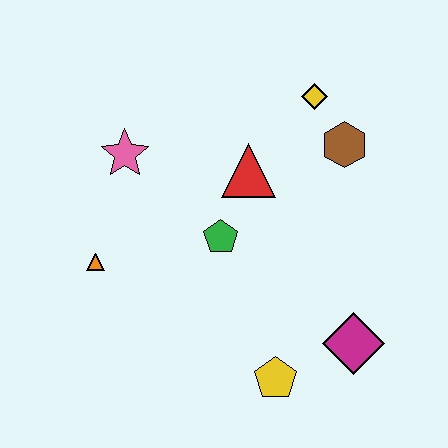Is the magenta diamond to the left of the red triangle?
No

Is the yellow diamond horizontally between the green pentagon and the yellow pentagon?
No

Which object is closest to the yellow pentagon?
The magenta diamond is closest to the yellow pentagon.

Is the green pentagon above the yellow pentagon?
Yes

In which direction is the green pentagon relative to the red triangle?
The green pentagon is below the red triangle.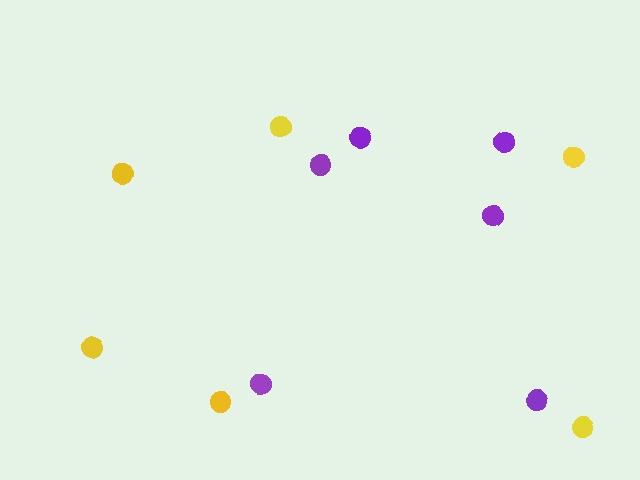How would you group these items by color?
There are 2 groups: one group of yellow circles (6) and one group of purple circles (6).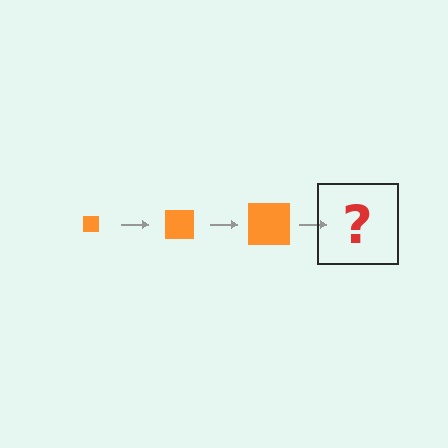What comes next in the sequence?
The next element should be an orange square, larger than the previous one.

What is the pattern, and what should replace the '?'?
The pattern is that the square gets progressively larger each step. The '?' should be an orange square, larger than the previous one.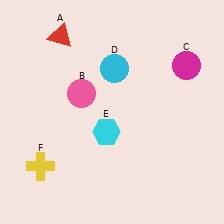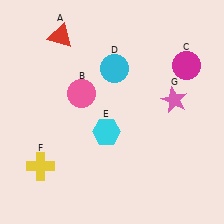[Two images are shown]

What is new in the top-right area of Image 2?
A pink star (G) was added in the top-right area of Image 2.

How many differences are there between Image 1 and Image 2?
There is 1 difference between the two images.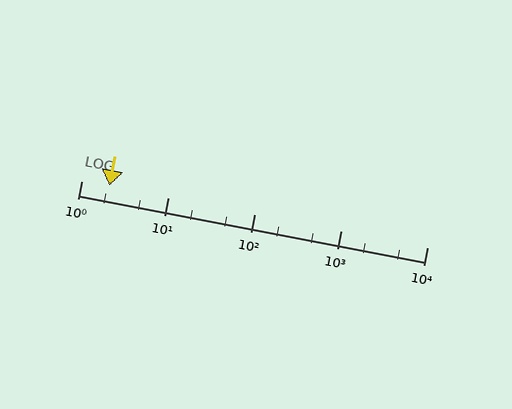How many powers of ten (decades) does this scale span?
The scale spans 4 decades, from 1 to 10000.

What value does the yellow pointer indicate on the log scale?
The pointer indicates approximately 2.1.